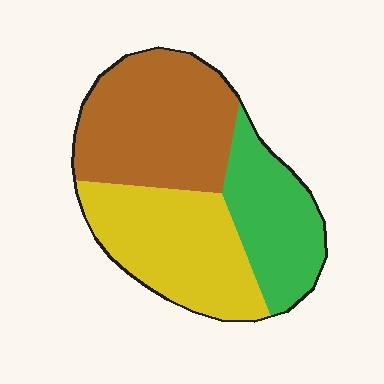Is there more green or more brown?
Brown.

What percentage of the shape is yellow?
Yellow takes up about one third (1/3) of the shape.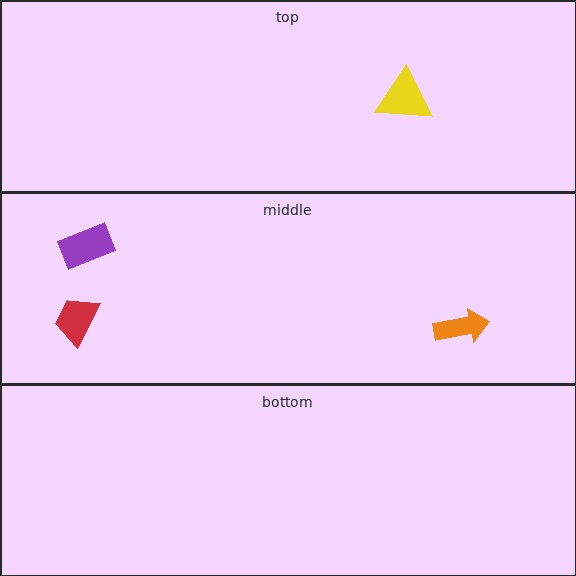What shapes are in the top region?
The yellow triangle.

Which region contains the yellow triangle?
The top region.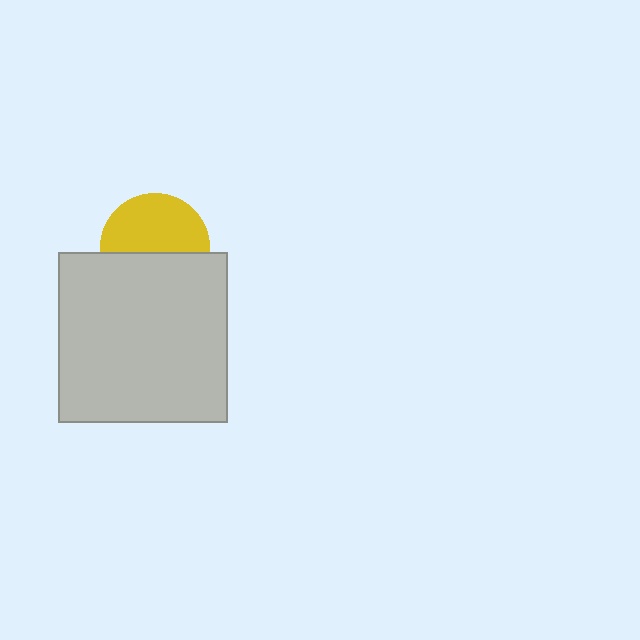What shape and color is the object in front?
The object in front is a light gray square.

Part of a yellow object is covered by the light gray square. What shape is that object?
It is a circle.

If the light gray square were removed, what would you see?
You would see the complete yellow circle.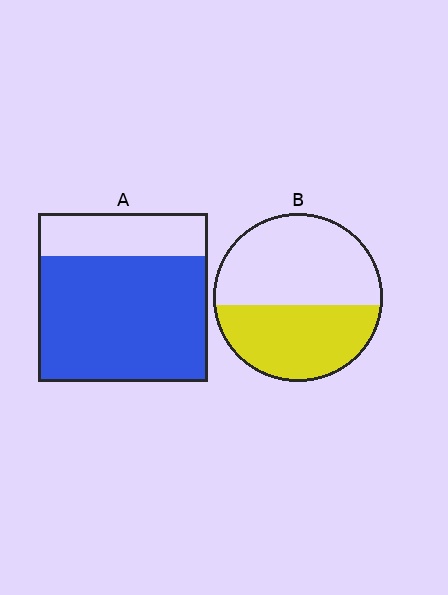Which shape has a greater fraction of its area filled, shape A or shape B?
Shape A.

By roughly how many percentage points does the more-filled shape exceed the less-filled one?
By roughly 30 percentage points (A over B).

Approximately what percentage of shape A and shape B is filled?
A is approximately 75% and B is approximately 45%.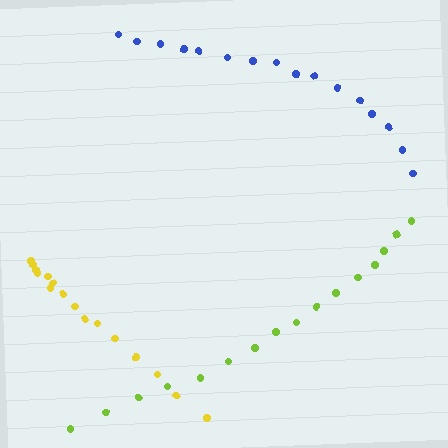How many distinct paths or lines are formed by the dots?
There are 3 distinct paths.